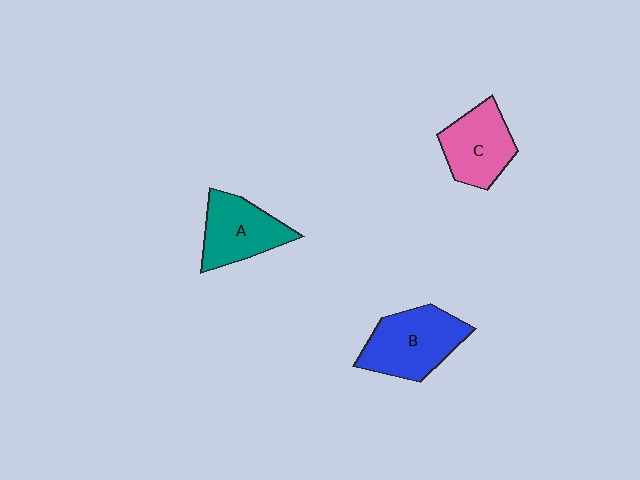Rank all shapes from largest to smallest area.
From largest to smallest: B (blue), A (teal), C (pink).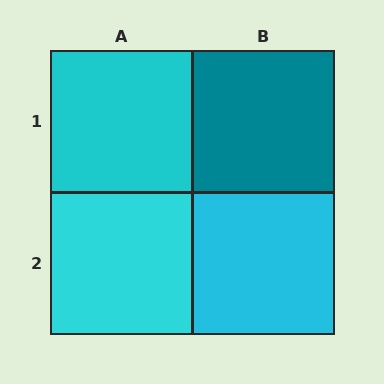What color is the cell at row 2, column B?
Cyan.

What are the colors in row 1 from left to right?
Cyan, teal.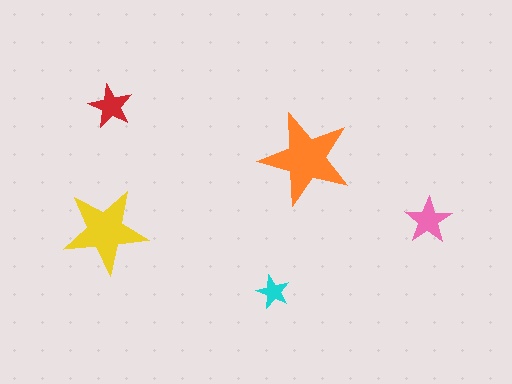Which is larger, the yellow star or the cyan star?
The yellow one.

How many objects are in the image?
There are 5 objects in the image.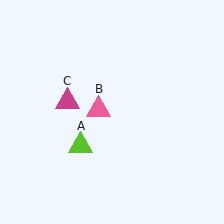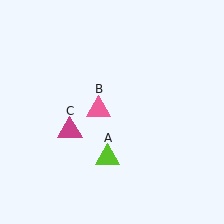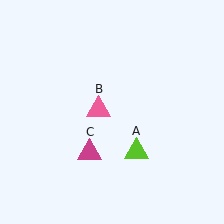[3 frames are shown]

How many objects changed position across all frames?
2 objects changed position: lime triangle (object A), magenta triangle (object C).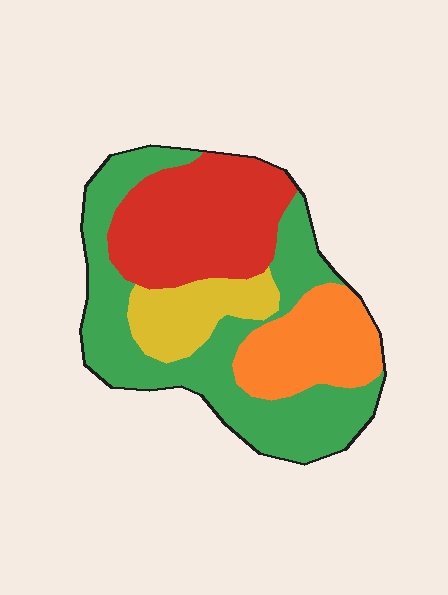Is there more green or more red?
Green.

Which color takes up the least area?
Yellow, at roughly 10%.